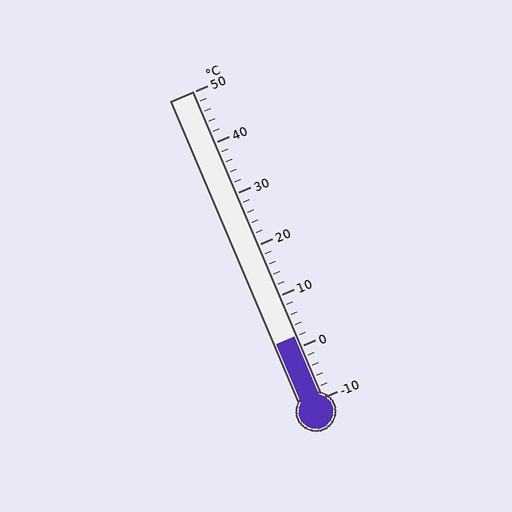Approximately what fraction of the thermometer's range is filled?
The thermometer is filled to approximately 20% of its range.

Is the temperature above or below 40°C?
The temperature is below 40°C.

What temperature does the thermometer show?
The thermometer shows approximately 2°C.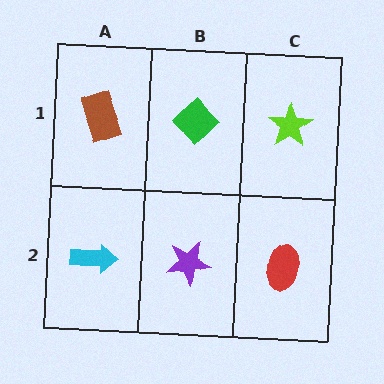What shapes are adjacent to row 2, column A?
A brown rectangle (row 1, column A), a purple star (row 2, column B).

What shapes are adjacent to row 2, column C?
A lime star (row 1, column C), a purple star (row 2, column B).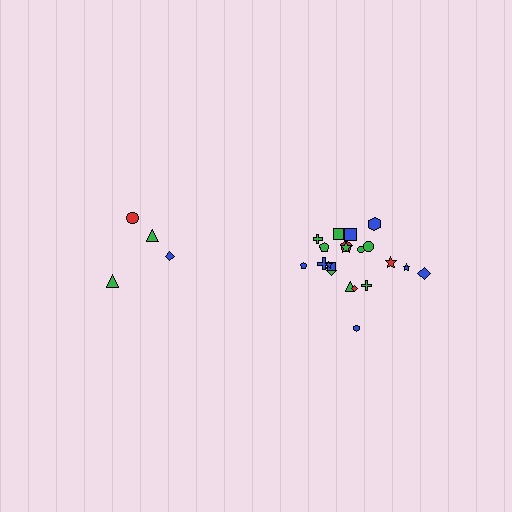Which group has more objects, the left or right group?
The right group.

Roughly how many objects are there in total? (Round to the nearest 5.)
Roughly 25 objects in total.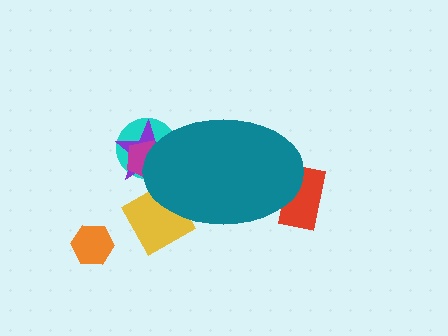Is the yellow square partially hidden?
Yes, the yellow square is partially hidden behind the teal ellipse.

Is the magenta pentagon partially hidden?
Yes, the magenta pentagon is partially hidden behind the teal ellipse.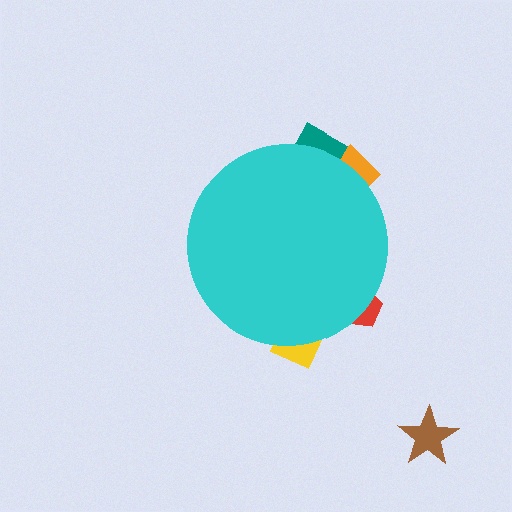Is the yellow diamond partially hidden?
Yes, the yellow diamond is partially hidden behind the cyan circle.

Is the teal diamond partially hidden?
Yes, the teal diamond is partially hidden behind the cyan circle.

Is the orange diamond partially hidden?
Yes, the orange diamond is partially hidden behind the cyan circle.